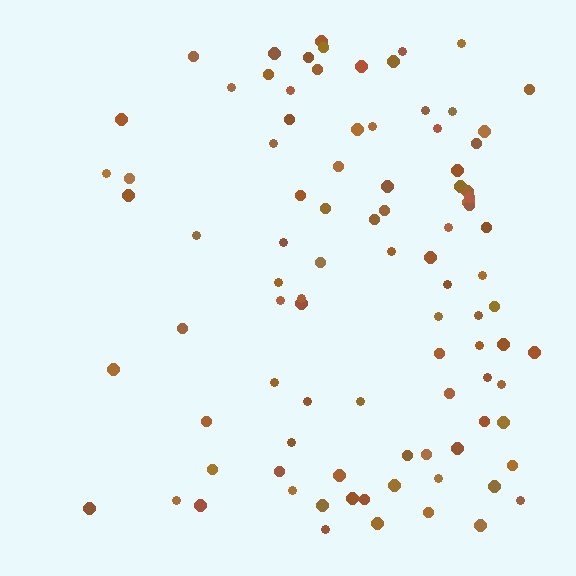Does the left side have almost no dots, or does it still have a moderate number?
Still a moderate number, just noticeably fewer than the right.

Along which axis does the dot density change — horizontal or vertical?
Horizontal.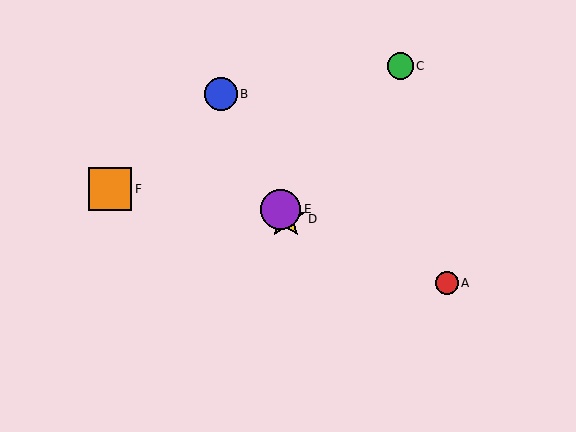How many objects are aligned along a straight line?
3 objects (B, D, E) are aligned along a straight line.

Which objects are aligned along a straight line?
Objects B, D, E are aligned along a straight line.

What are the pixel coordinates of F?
Object F is at (110, 189).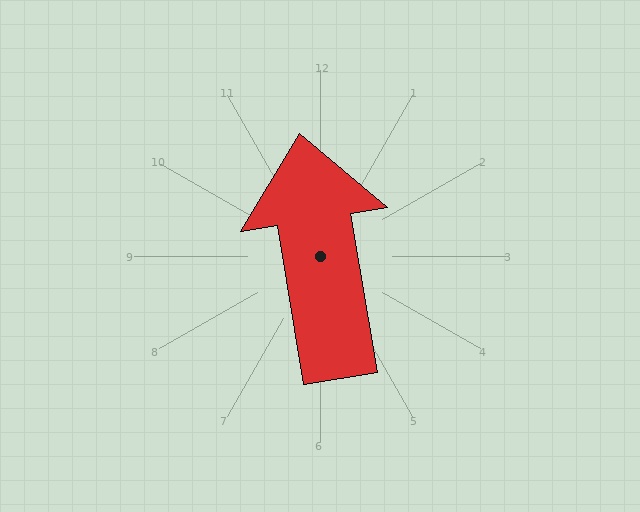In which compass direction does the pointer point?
North.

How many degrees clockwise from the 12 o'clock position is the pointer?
Approximately 350 degrees.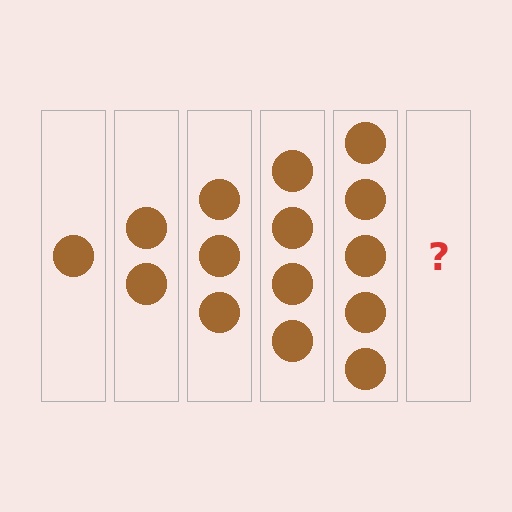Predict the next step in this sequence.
The next step is 6 circles.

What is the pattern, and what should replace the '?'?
The pattern is that each step adds one more circle. The '?' should be 6 circles.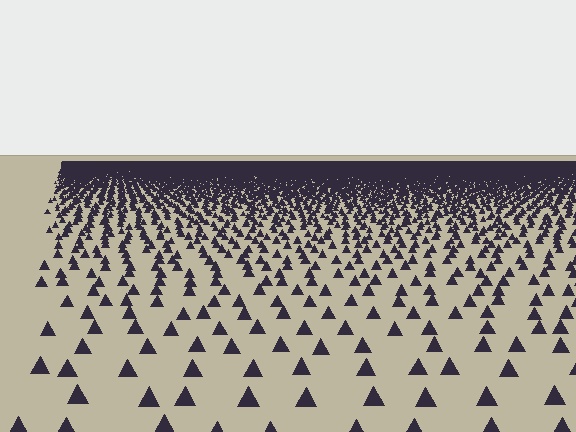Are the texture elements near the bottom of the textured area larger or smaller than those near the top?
Larger. Near the bottom, elements are closer to the viewer and appear at a bigger on-screen size.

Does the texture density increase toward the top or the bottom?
Density increases toward the top.